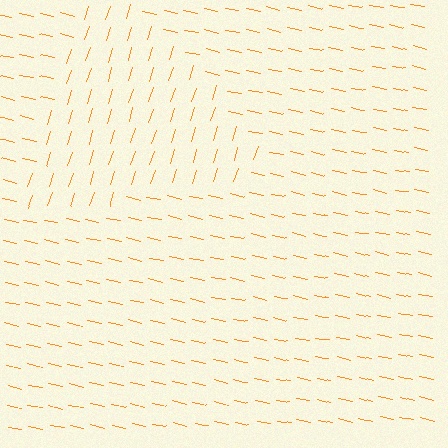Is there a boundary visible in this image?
Yes, there is a texture boundary formed by a change in line orientation.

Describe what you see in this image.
The image is filled with small orange line segments. A triangle region in the image has lines oriented differently from the surrounding lines, creating a visible texture boundary.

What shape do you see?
I see a triangle.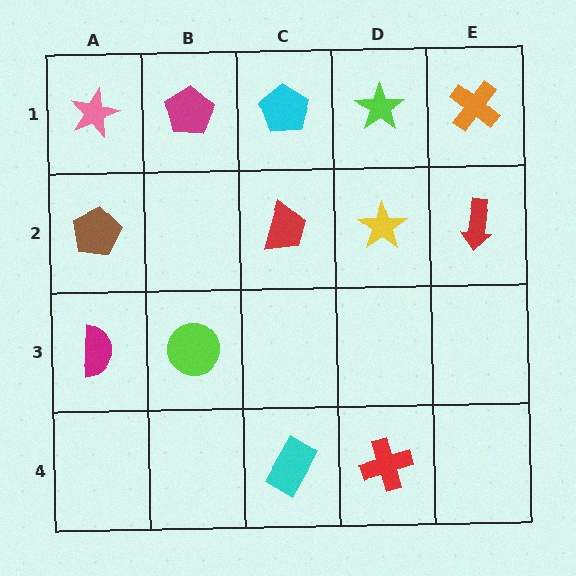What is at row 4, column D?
A red cross.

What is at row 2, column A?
A brown pentagon.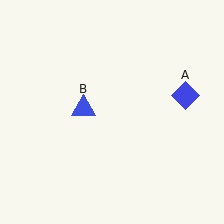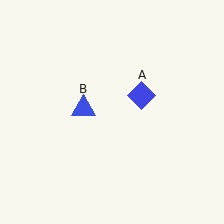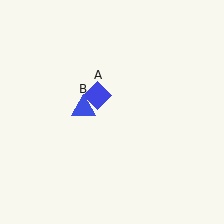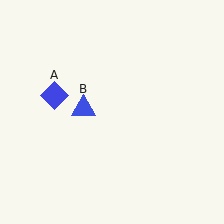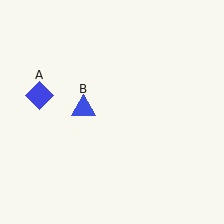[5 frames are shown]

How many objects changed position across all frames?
1 object changed position: blue diamond (object A).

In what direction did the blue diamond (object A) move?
The blue diamond (object A) moved left.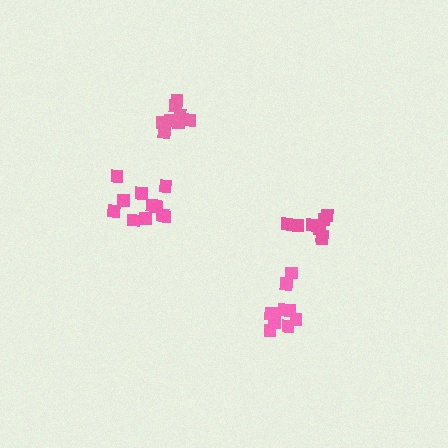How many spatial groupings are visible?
There are 4 spatial groupings.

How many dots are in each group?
Group 1: 9 dots, Group 2: 8 dots, Group 3: 8 dots, Group 4: 11 dots (36 total).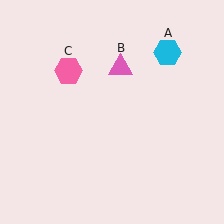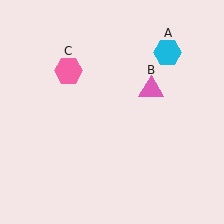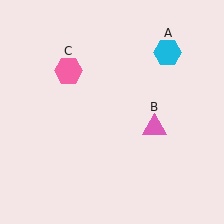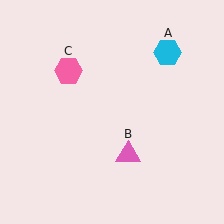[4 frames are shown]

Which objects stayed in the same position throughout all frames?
Cyan hexagon (object A) and pink hexagon (object C) remained stationary.